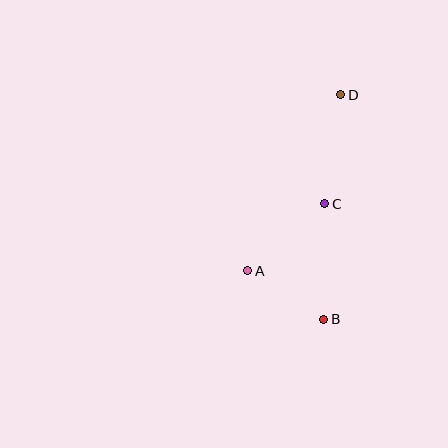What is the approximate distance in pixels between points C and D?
The distance between C and D is approximately 110 pixels.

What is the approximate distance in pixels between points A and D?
The distance between A and D is approximately 199 pixels.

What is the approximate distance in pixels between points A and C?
The distance between A and C is approximately 102 pixels.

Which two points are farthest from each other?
Points B and D are farthest from each other.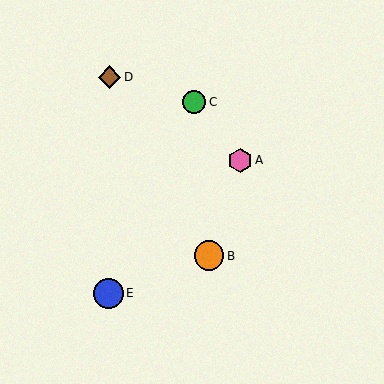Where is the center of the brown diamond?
The center of the brown diamond is at (110, 77).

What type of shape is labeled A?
Shape A is a pink hexagon.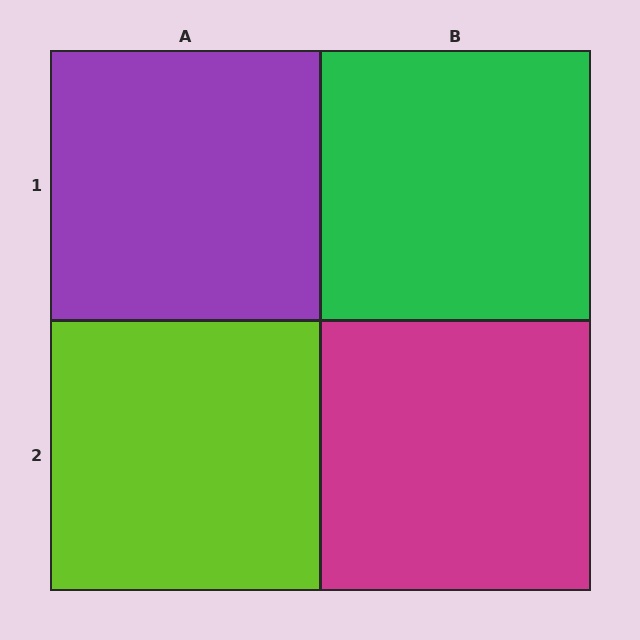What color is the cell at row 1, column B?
Green.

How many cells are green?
1 cell is green.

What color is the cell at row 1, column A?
Purple.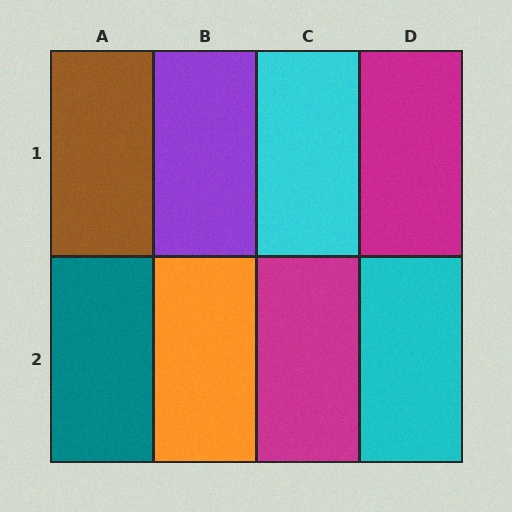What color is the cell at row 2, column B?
Orange.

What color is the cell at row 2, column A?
Teal.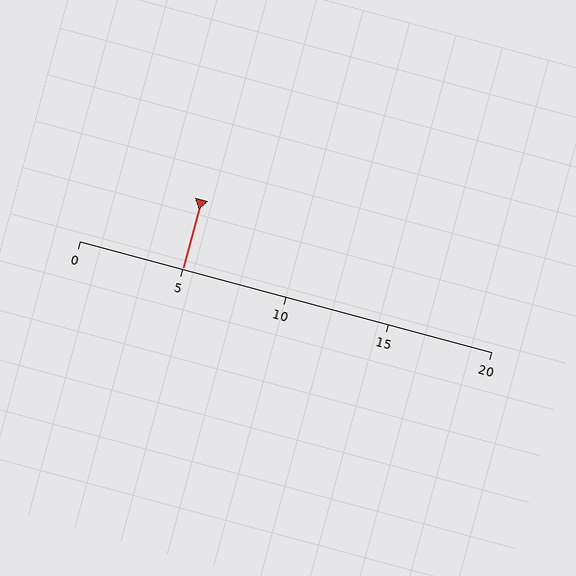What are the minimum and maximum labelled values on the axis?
The axis runs from 0 to 20.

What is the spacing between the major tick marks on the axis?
The major ticks are spaced 5 apart.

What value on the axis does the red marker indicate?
The marker indicates approximately 5.